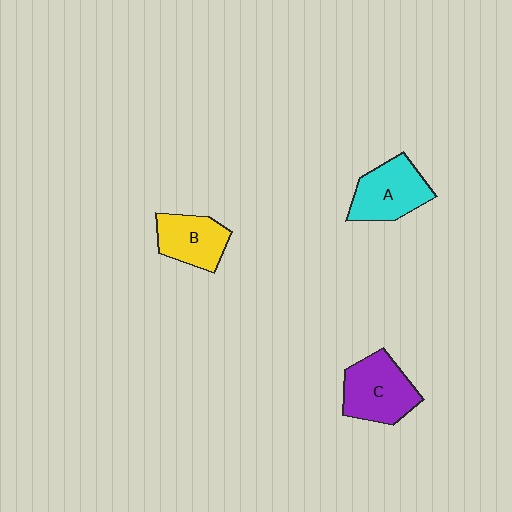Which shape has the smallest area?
Shape B (yellow).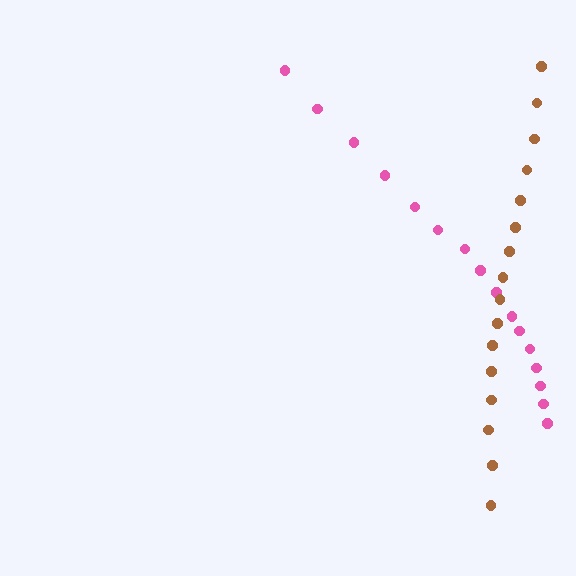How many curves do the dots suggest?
There are 2 distinct paths.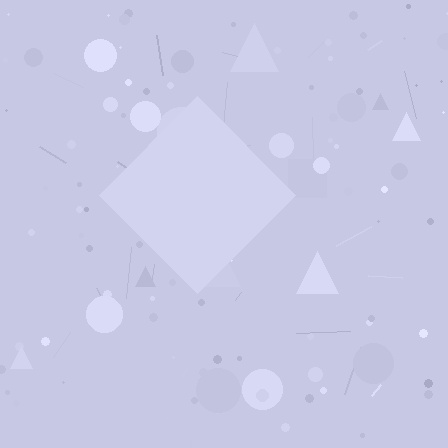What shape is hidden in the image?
A diamond is hidden in the image.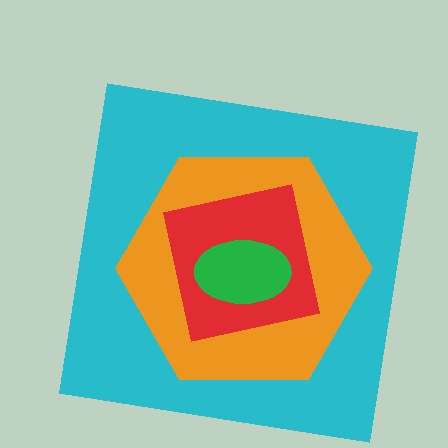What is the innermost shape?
The green ellipse.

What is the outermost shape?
The cyan square.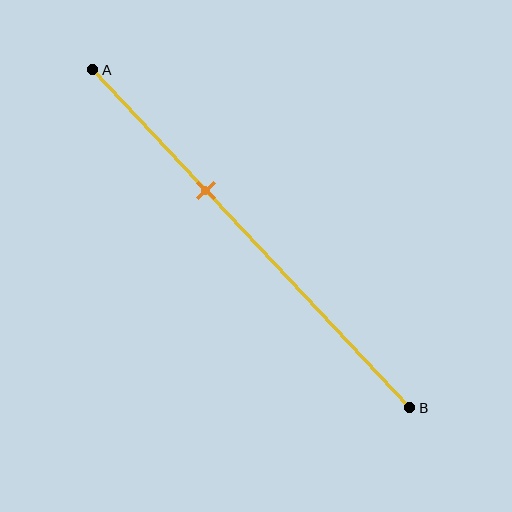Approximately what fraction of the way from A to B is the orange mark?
The orange mark is approximately 35% of the way from A to B.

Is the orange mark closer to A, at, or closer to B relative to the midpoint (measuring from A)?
The orange mark is closer to point A than the midpoint of segment AB.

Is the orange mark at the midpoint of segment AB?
No, the mark is at about 35% from A, not at the 50% midpoint.